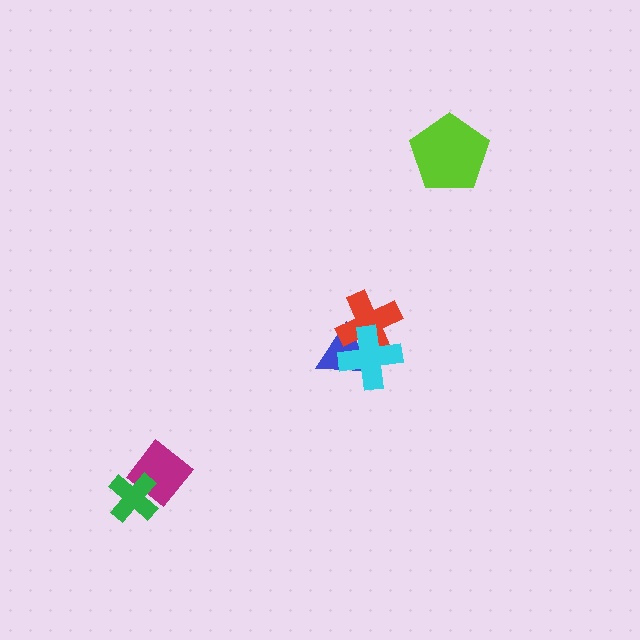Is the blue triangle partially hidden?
Yes, it is partially covered by another shape.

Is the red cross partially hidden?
Yes, it is partially covered by another shape.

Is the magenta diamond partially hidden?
Yes, it is partially covered by another shape.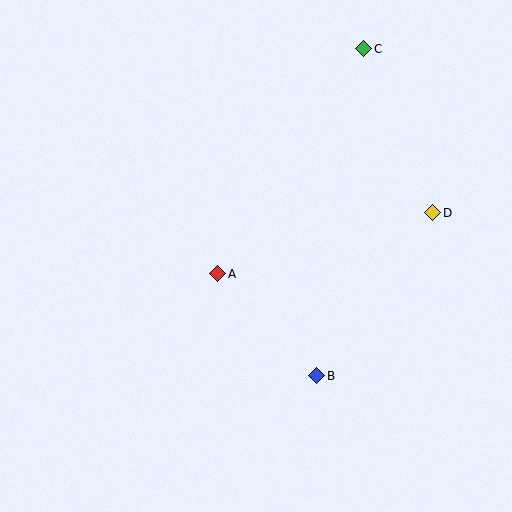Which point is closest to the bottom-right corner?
Point B is closest to the bottom-right corner.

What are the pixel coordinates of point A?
Point A is at (217, 274).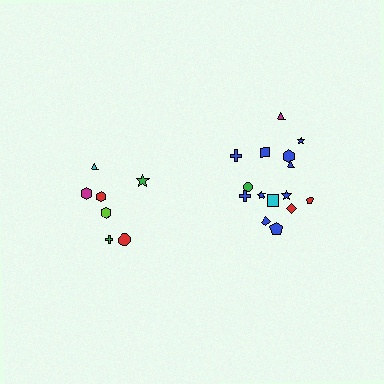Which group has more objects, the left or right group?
The right group.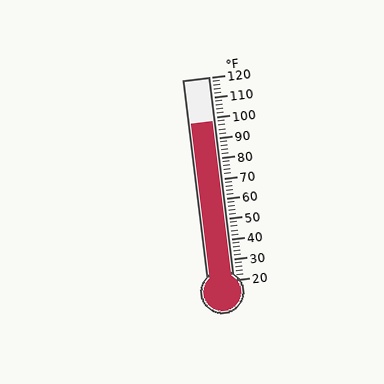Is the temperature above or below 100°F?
The temperature is below 100°F.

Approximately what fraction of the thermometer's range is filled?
The thermometer is filled to approximately 80% of its range.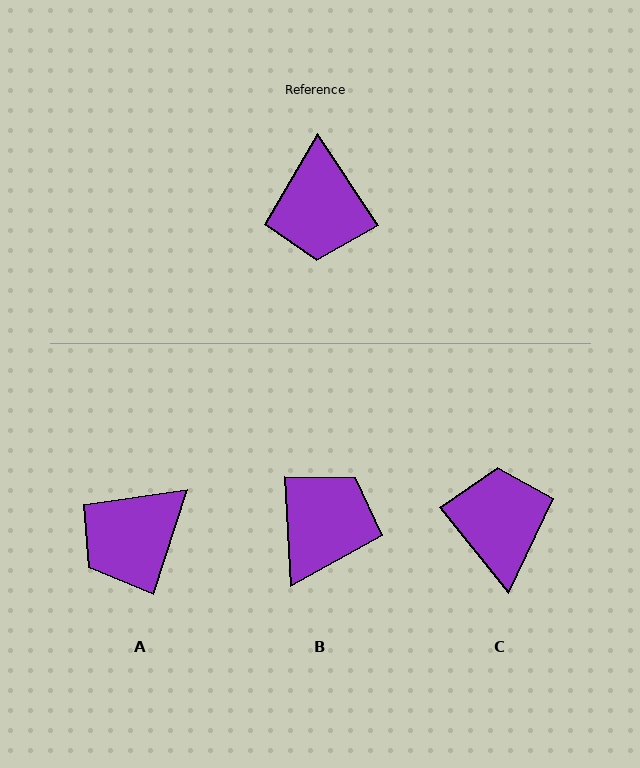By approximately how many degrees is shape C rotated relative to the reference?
Approximately 175 degrees clockwise.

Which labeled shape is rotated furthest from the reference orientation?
C, about 175 degrees away.